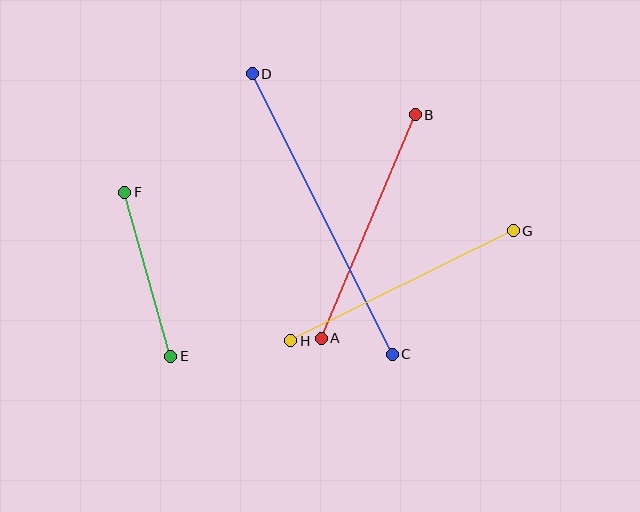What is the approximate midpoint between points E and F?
The midpoint is at approximately (148, 274) pixels.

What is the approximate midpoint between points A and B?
The midpoint is at approximately (368, 227) pixels.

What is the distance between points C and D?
The distance is approximately 313 pixels.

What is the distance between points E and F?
The distance is approximately 171 pixels.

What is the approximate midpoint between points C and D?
The midpoint is at approximately (322, 214) pixels.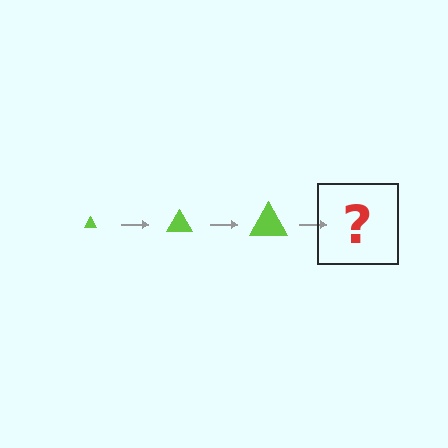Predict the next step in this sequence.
The next step is a lime triangle, larger than the previous one.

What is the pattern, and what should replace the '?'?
The pattern is that the triangle gets progressively larger each step. The '?' should be a lime triangle, larger than the previous one.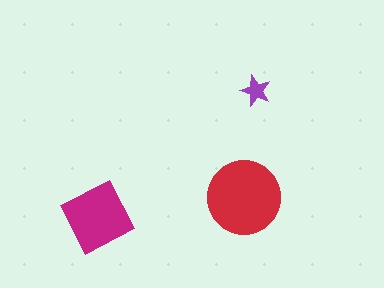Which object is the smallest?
The purple star.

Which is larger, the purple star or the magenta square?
The magenta square.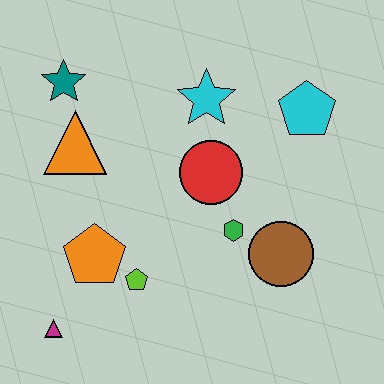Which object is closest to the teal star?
The orange triangle is closest to the teal star.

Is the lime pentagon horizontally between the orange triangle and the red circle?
Yes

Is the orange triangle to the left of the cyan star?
Yes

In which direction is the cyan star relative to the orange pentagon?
The cyan star is above the orange pentagon.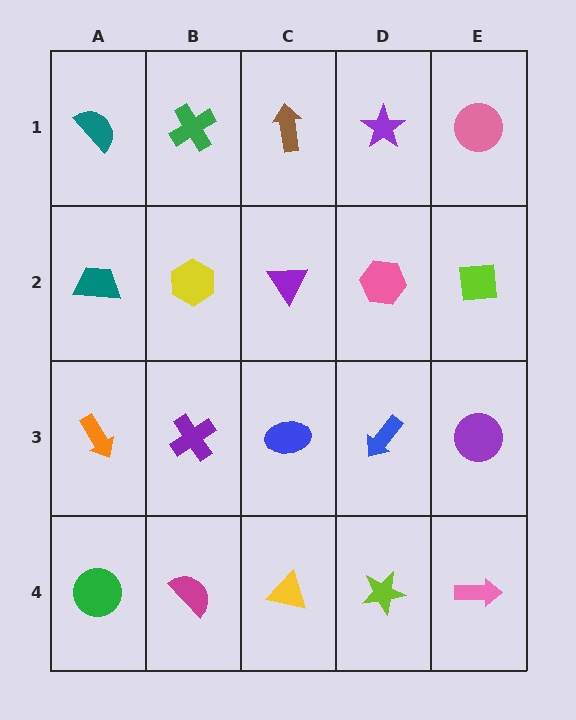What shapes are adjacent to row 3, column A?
A teal trapezoid (row 2, column A), a green circle (row 4, column A), a purple cross (row 3, column B).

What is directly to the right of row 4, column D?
A pink arrow.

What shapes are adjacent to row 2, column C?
A brown arrow (row 1, column C), a blue ellipse (row 3, column C), a yellow hexagon (row 2, column B), a pink hexagon (row 2, column D).